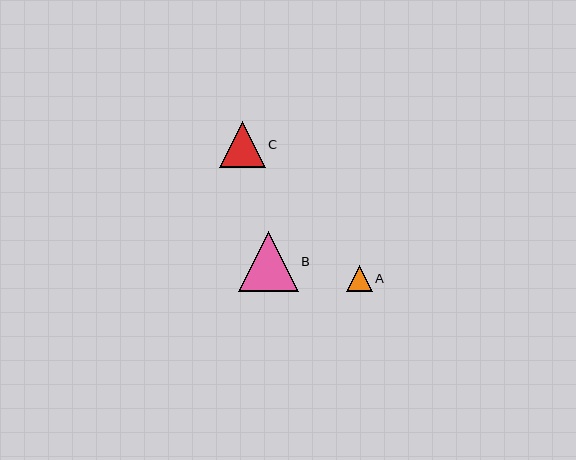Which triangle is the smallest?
Triangle A is the smallest with a size of approximately 26 pixels.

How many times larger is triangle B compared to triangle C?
Triangle B is approximately 1.3 times the size of triangle C.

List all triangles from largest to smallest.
From largest to smallest: B, C, A.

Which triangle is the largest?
Triangle B is the largest with a size of approximately 60 pixels.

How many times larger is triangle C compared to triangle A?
Triangle C is approximately 1.8 times the size of triangle A.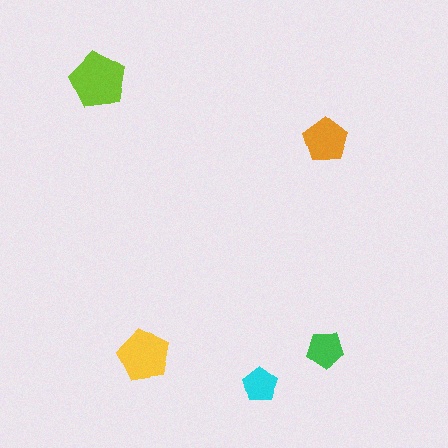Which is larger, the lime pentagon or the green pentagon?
The lime one.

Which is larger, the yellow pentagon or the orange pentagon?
The yellow one.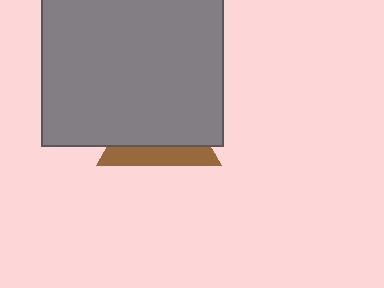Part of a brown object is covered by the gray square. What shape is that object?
It is a triangle.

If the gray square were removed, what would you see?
You would see the complete brown triangle.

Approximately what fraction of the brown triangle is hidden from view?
Roughly 70% of the brown triangle is hidden behind the gray square.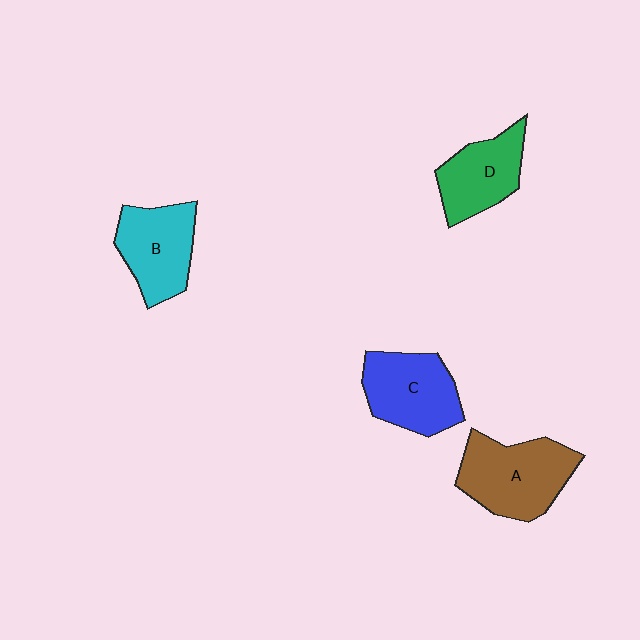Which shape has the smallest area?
Shape D (green).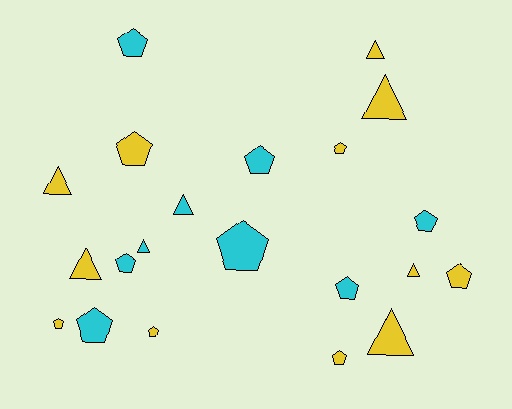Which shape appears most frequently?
Pentagon, with 13 objects.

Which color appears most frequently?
Yellow, with 12 objects.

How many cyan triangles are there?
There are 2 cyan triangles.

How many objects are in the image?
There are 21 objects.